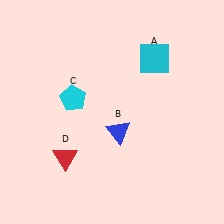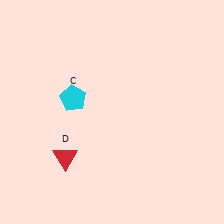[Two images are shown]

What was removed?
The cyan square (A), the blue triangle (B) were removed in Image 2.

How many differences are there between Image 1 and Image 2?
There are 2 differences between the two images.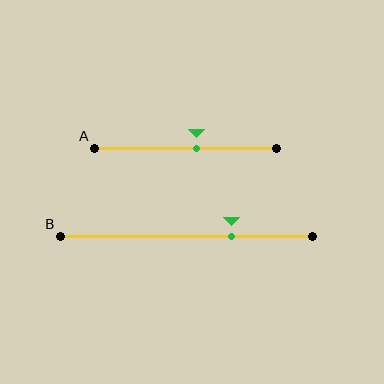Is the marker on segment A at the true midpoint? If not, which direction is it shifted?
No, the marker on segment A is shifted to the right by about 6% of the segment length.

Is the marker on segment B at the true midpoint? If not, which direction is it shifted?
No, the marker on segment B is shifted to the right by about 18% of the segment length.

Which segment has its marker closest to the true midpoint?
Segment A has its marker closest to the true midpoint.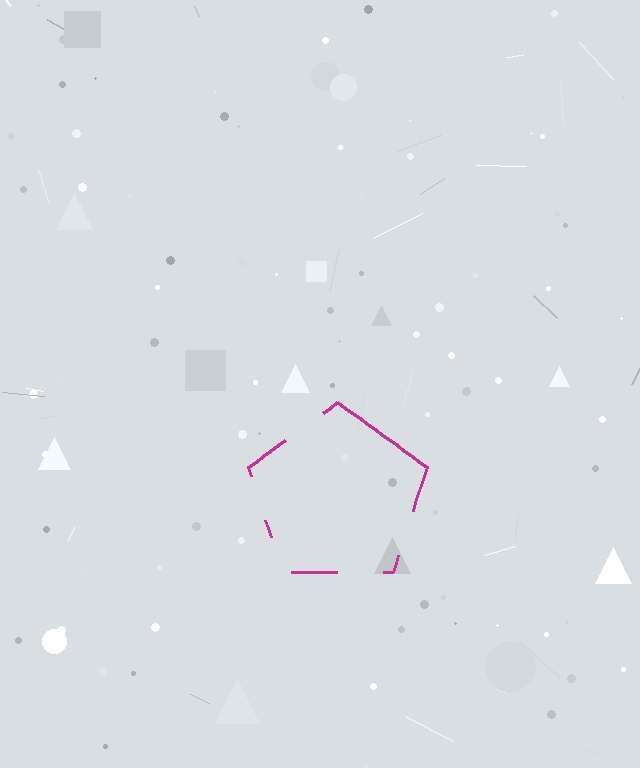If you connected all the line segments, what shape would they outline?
They would outline a pentagon.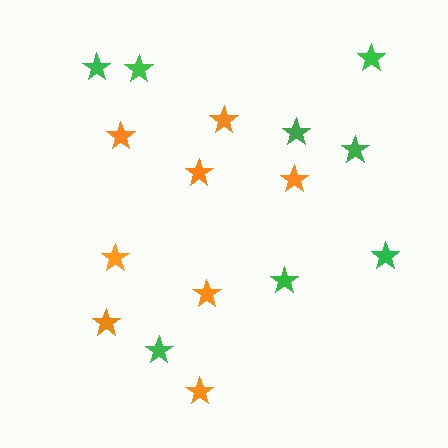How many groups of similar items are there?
There are 2 groups: one group of orange stars (8) and one group of green stars (8).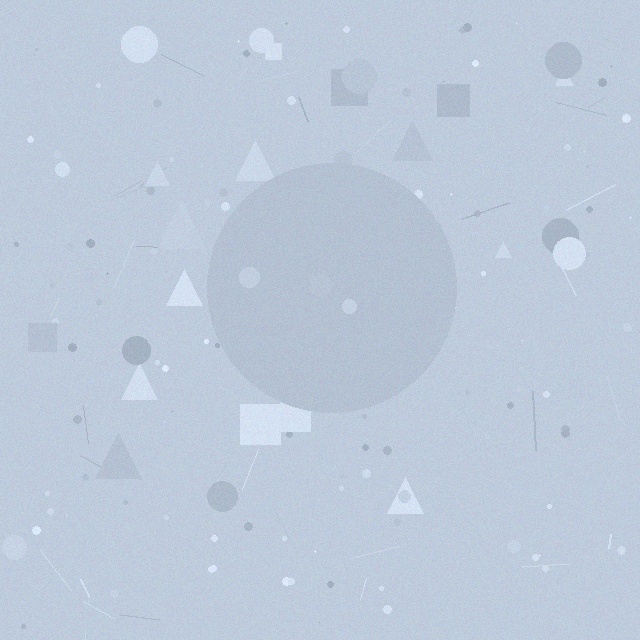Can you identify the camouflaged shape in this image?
The camouflaged shape is a circle.